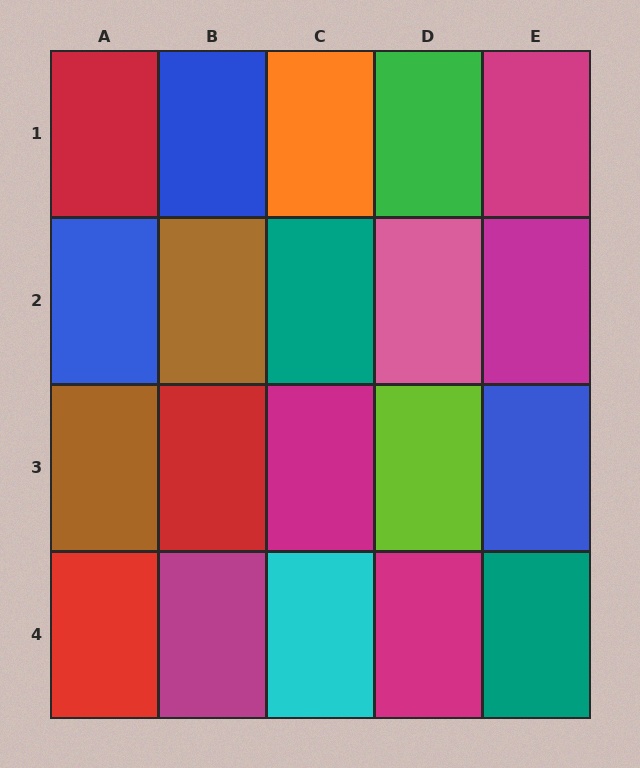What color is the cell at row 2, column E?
Magenta.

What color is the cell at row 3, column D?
Lime.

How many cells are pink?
1 cell is pink.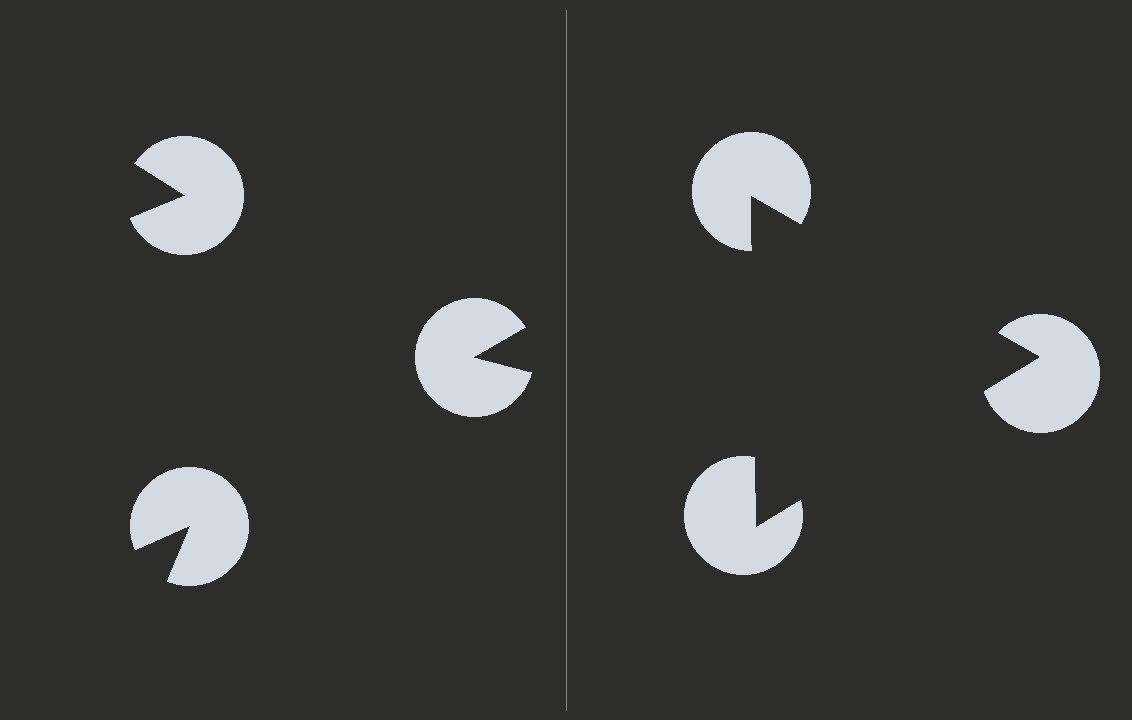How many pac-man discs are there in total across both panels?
6 — 3 on each side.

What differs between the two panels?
The pac-man discs are positioned identically on both sides; only the wedge orientations differ. On the right they align to a triangle; on the left they are misaligned.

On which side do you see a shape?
An illusory triangle appears on the right side. On the left side the wedge cuts are rotated, so no coherent shape forms.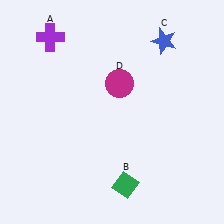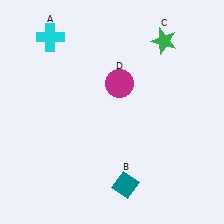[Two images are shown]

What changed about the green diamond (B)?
In Image 1, B is green. In Image 2, it changed to teal.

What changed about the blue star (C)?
In Image 1, C is blue. In Image 2, it changed to green.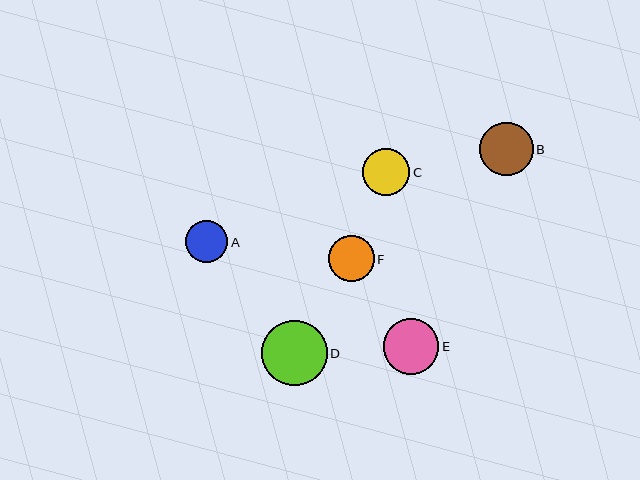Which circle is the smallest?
Circle A is the smallest with a size of approximately 42 pixels.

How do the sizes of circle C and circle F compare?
Circle C and circle F are approximately the same size.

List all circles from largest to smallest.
From largest to smallest: D, E, B, C, F, A.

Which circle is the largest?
Circle D is the largest with a size of approximately 66 pixels.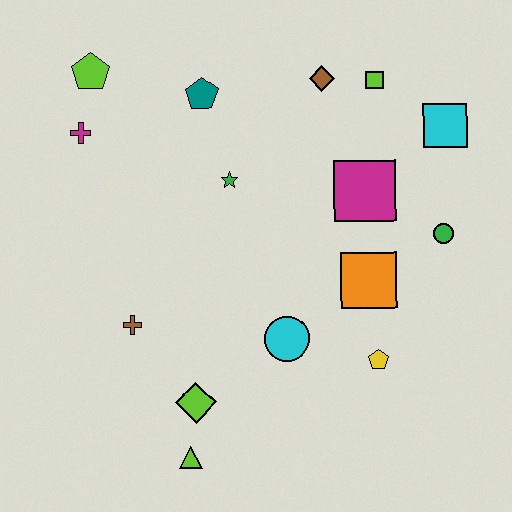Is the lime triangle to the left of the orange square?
Yes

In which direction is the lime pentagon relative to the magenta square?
The lime pentagon is to the left of the magenta square.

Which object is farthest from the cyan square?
The lime triangle is farthest from the cyan square.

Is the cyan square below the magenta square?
No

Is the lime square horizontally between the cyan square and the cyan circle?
Yes